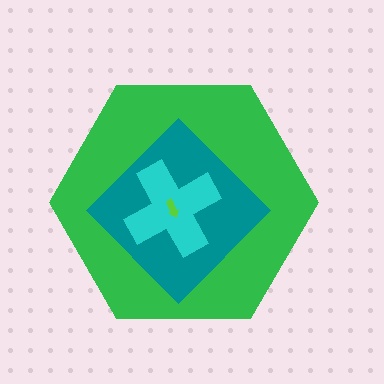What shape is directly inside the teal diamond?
The cyan cross.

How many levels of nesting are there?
4.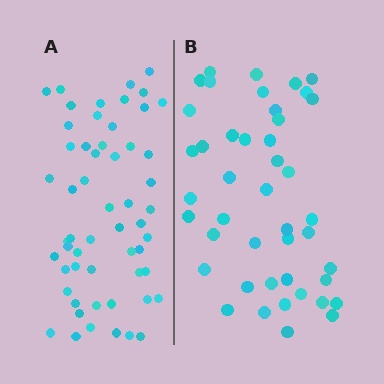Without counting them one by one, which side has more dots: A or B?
Region A (the left region) has more dots.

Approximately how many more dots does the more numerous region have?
Region A has roughly 12 or so more dots than region B.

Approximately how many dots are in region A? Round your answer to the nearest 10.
About 60 dots. (The exact count is 56, which rounds to 60.)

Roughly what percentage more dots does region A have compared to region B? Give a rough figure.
About 25% more.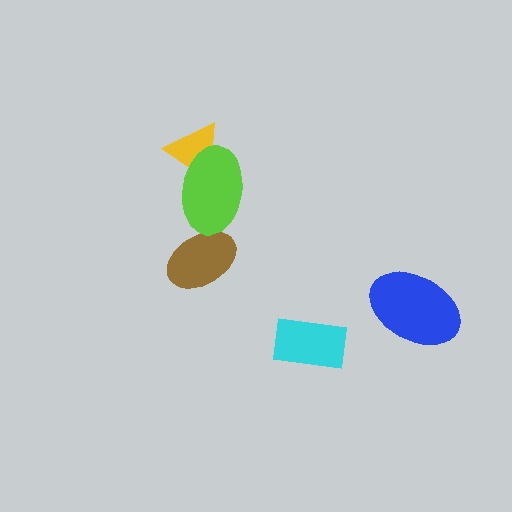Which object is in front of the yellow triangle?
The lime ellipse is in front of the yellow triangle.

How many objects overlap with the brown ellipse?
1 object overlaps with the brown ellipse.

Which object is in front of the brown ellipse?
The lime ellipse is in front of the brown ellipse.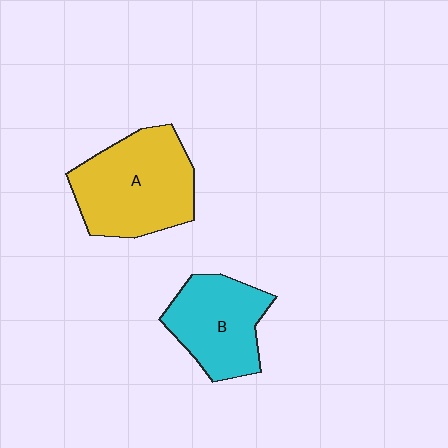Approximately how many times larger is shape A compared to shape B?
Approximately 1.3 times.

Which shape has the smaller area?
Shape B (cyan).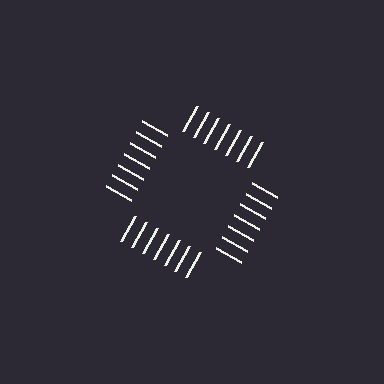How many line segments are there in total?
28 — 7 along each of the 4 edges.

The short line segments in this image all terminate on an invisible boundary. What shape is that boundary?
An illusory square — the line segments terminate on its edges but no continuous stroke is drawn.